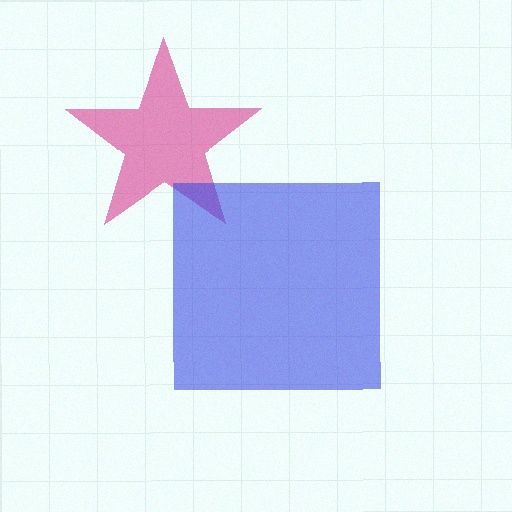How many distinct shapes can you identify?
There are 2 distinct shapes: a magenta star, a blue square.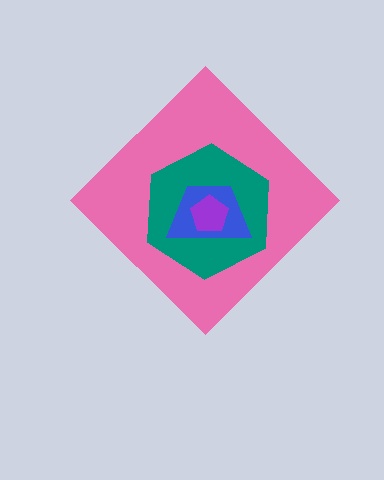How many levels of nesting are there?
4.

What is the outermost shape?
The pink diamond.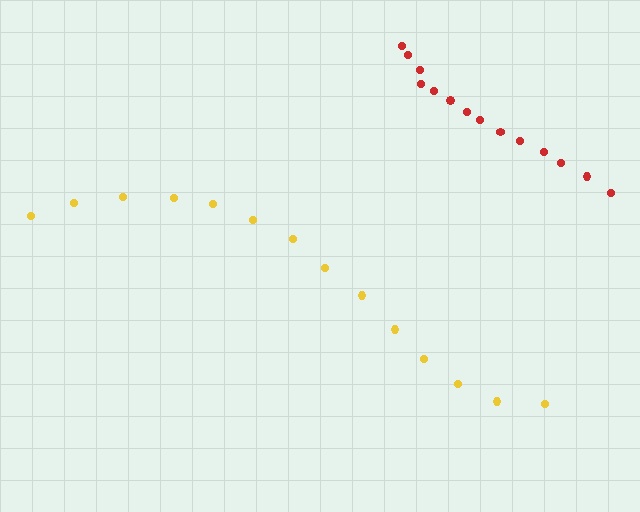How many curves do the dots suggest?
There are 2 distinct paths.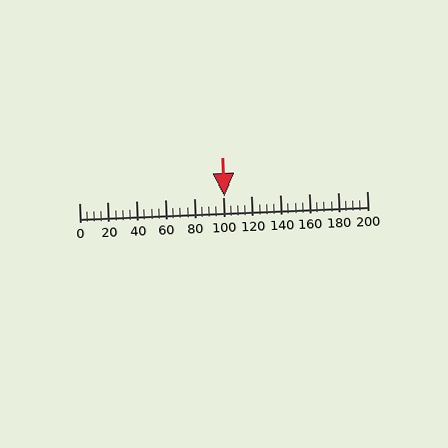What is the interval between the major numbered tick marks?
The major tick marks are spaced 20 units apart.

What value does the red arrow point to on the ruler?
The red arrow points to approximately 101.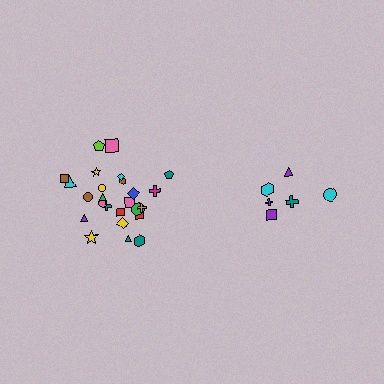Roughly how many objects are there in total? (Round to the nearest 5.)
Roughly 30 objects in total.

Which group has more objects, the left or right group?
The left group.